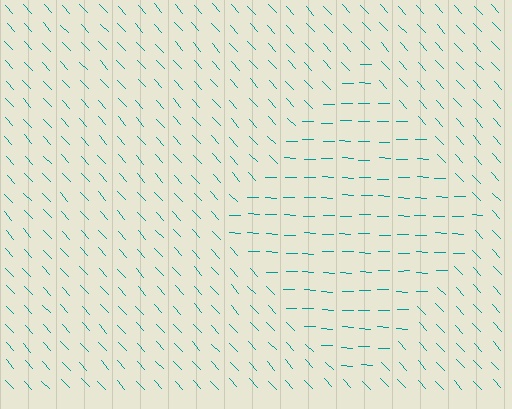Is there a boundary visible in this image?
Yes, there is a texture boundary formed by a change in line orientation.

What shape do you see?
I see a diamond.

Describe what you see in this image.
The image is filled with small teal line segments. A diamond region in the image has lines oriented differently from the surrounding lines, creating a visible texture boundary.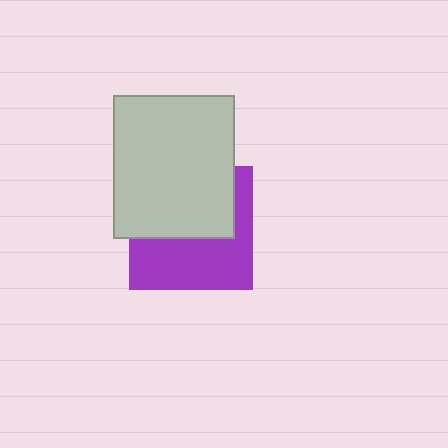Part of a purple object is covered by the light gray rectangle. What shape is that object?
It is a square.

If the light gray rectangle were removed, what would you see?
You would see the complete purple square.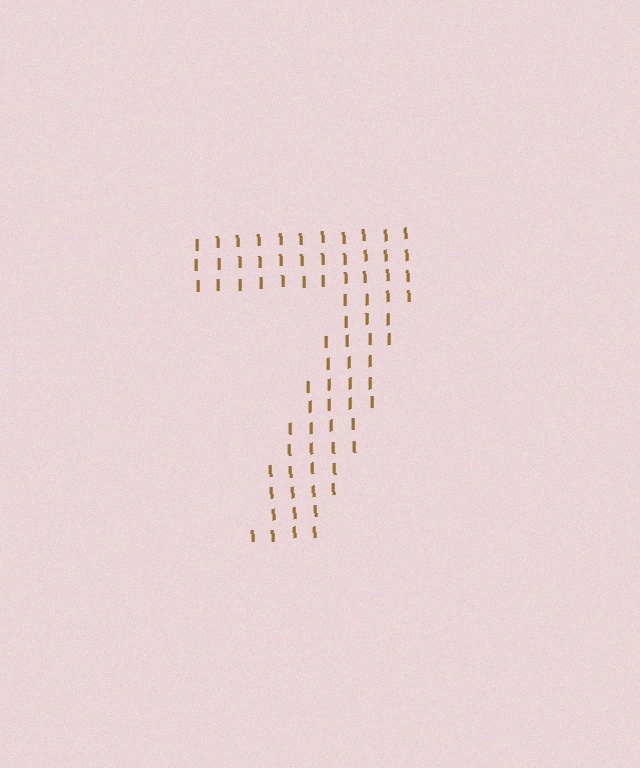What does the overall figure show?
The overall figure shows the digit 7.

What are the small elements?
The small elements are letter I's.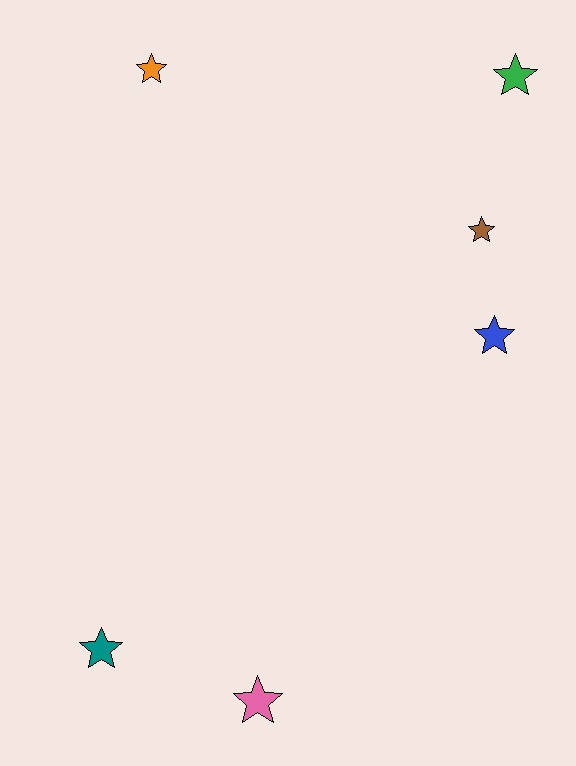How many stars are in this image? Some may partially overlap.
There are 6 stars.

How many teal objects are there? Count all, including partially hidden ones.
There is 1 teal object.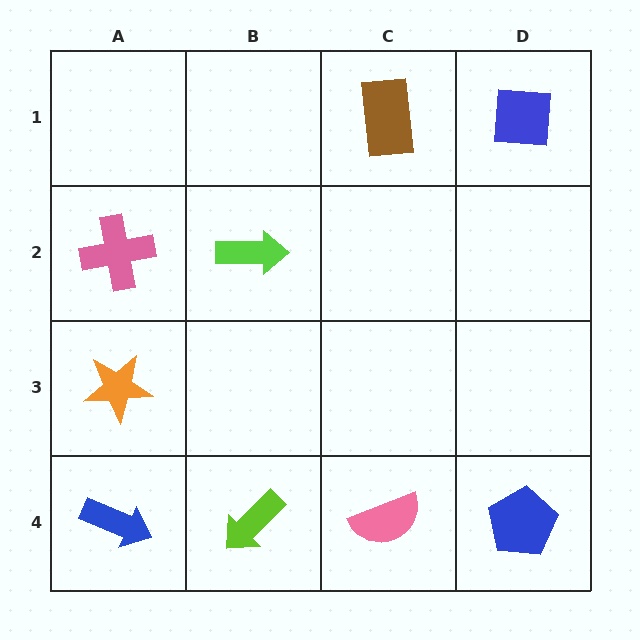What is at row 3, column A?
An orange star.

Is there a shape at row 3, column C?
No, that cell is empty.